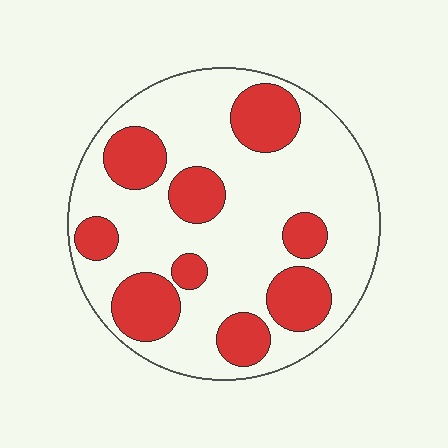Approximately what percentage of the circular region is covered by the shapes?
Approximately 30%.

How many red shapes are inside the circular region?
9.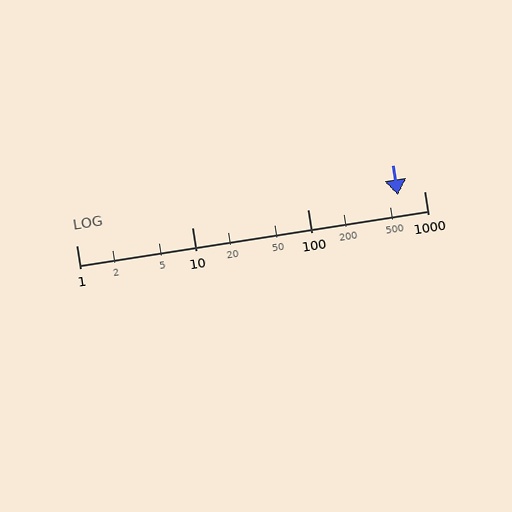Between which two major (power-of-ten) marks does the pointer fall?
The pointer is between 100 and 1000.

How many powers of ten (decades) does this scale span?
The scale spans 3 decades, from 1 to 1000.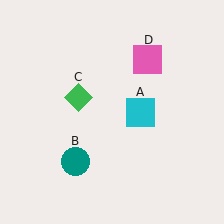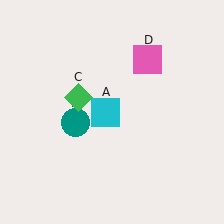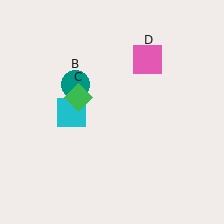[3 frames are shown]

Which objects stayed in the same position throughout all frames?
Green diamond (object C) and pink square (object D) remained stationary.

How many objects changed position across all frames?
2 objects changed position: cyan square (object A), teal circle (object B).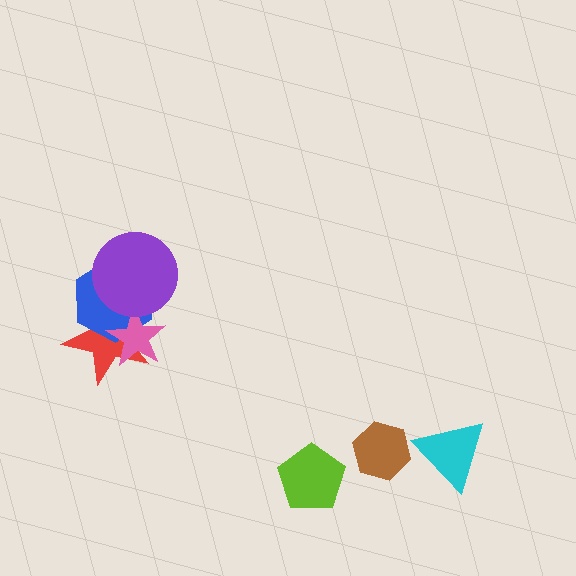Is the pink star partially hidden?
Yes, it is partially covered by another shape.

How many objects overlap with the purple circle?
3 objects overlap with the purple circle.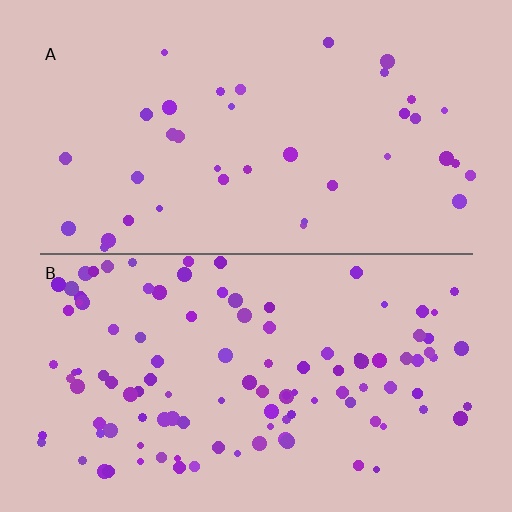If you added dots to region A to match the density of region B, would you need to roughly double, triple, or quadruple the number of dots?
Approximately triple.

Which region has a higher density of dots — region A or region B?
B (the bottom).